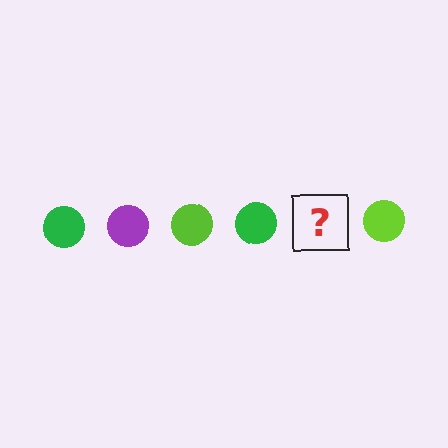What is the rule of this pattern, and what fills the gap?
The rule is that the pattern cycles through green, purple, lime circles. The gap should be filled with a purple circle.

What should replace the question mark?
The question mark should be replaced with a purple circle.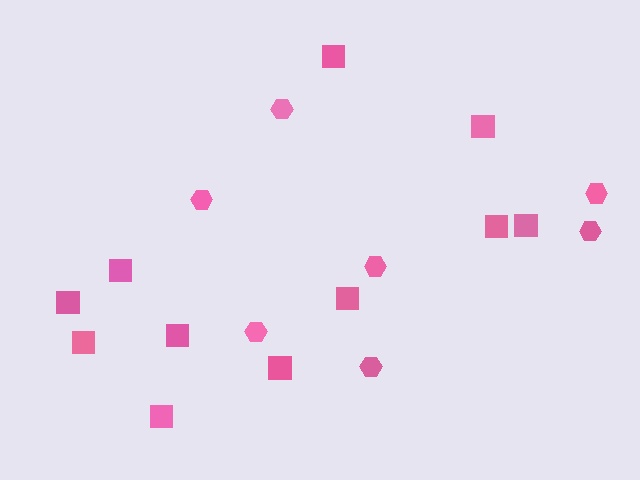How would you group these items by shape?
There are 2 groups: one group of squares (11) and one group of hexagons (7).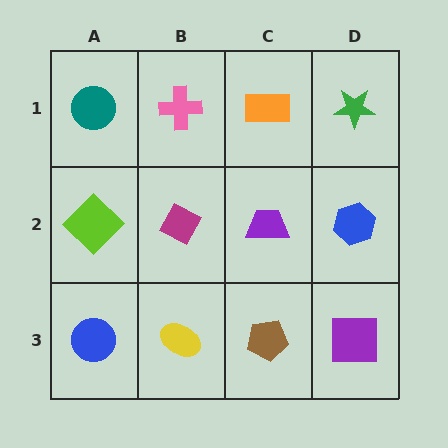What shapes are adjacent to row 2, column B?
A pink cross (row 1, column B), a yellow ellipse (row 3, column B), a lime diamond (row 2, column A), a purple trapezoid (row 2, column C).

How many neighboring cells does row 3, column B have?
3.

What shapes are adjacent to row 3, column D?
A blue hexagon (row 2, column D), a brown pentagon (row 3, column C).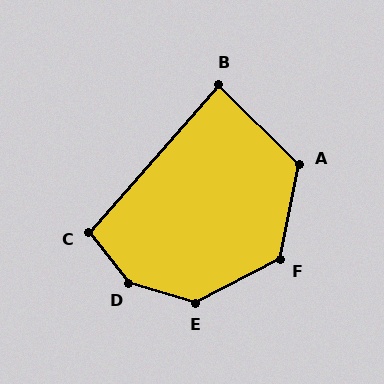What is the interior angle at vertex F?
Approximately 129 degrees (obtuse).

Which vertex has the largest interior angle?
D, at approximately 145 degrees.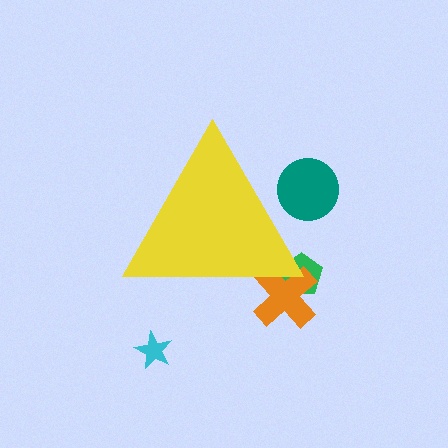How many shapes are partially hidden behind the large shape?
3 shapes are partially hidden.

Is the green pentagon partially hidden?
Yes, the green pentagon is partially hidden behind the yellow triangle.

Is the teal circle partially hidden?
Yes, the teal circle is partially hidden behind the yellow triangle.